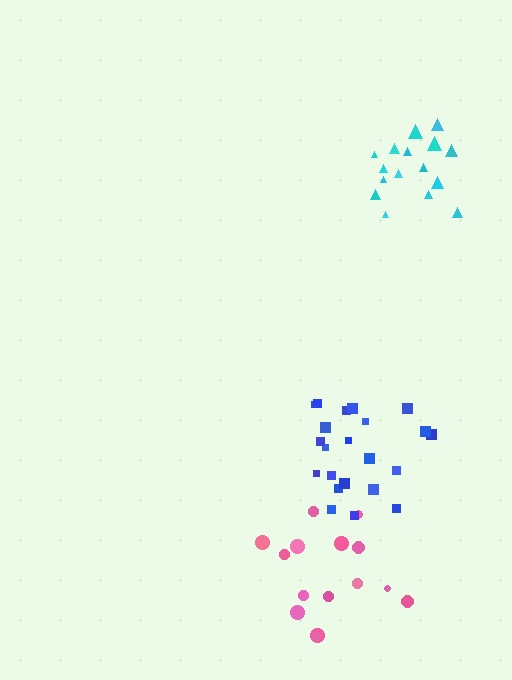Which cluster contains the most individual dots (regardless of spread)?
Blue (22).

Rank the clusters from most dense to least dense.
cyan, blue, pink.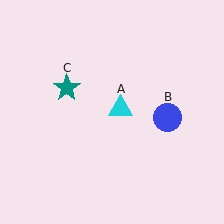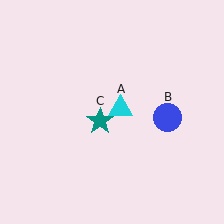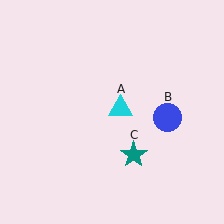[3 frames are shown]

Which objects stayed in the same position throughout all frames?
Cyan triangle (object A) and blue circle (object B) remained stationary.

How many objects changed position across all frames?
1 object changed position: teal star (object C).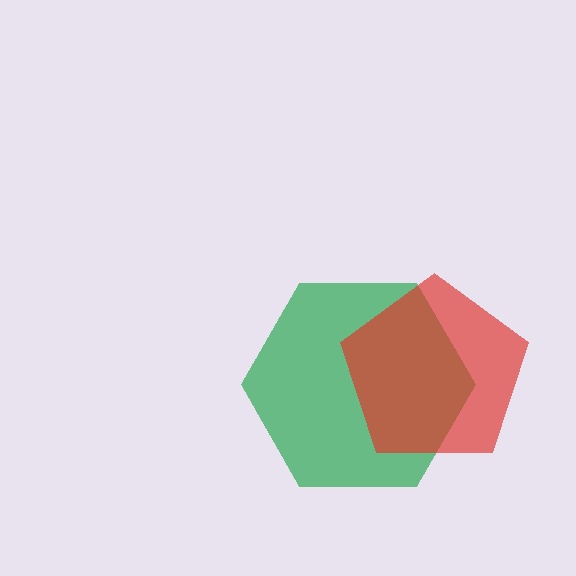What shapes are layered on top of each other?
The layered shapes are: a green hexagon, a red pentagon.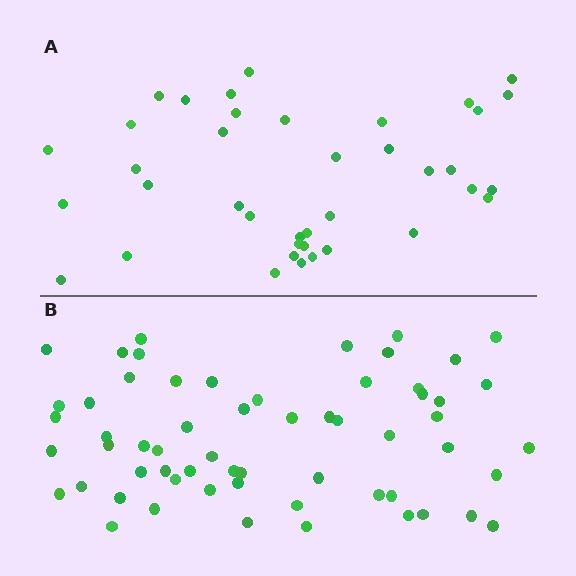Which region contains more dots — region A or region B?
Region B (the bottom region) has more dots.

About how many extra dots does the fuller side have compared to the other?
Region B has approximately 20 more dots than region A.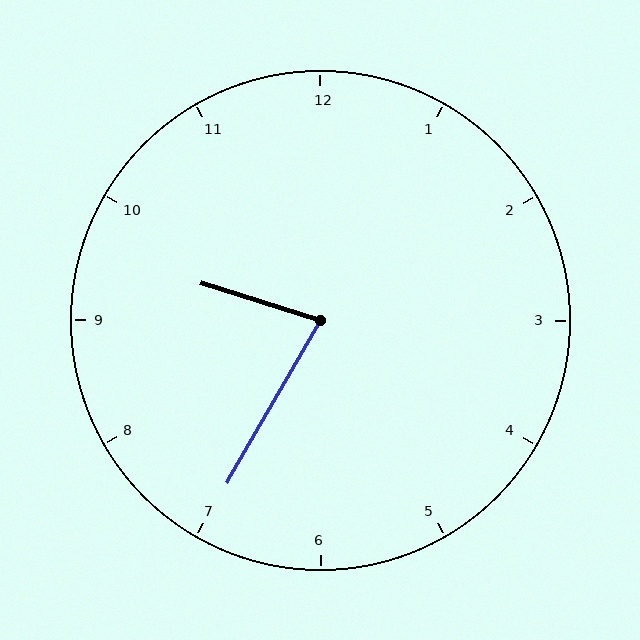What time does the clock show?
9:35.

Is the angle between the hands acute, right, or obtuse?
It is acute.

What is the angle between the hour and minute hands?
Approximately 78 degrees.